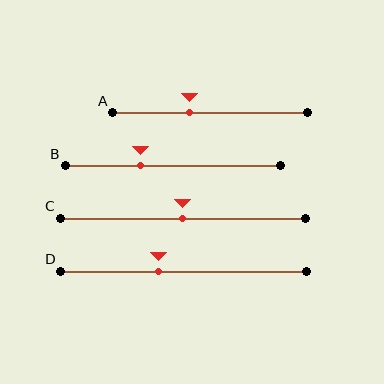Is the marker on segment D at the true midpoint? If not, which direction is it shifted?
No, the marker on segment D is shifted to the left by about 10% of the segment length.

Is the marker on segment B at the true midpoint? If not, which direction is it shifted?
No, the marker on segment B is shifted to the left by about 15% of the segment length.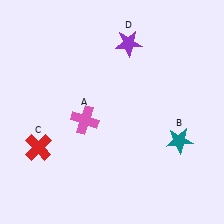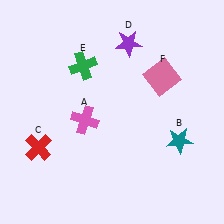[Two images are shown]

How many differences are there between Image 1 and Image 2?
There are 2 differences between the two images.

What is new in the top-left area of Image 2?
A green cross (E) was added in the top-left area of Image 2.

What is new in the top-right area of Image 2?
A pink square (F) was added in the top-right area of Image 2.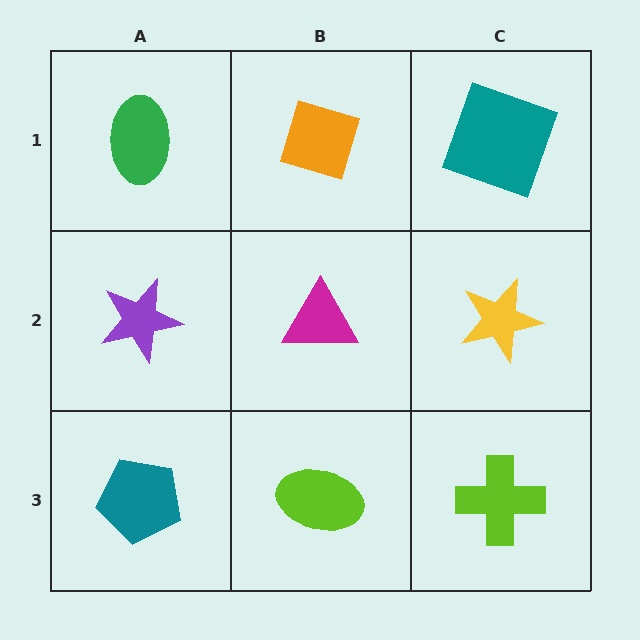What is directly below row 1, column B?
A magenta triangle.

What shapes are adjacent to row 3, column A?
A purple star (row 2, column A), a lime ellipse (row 3, column B).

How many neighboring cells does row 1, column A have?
2.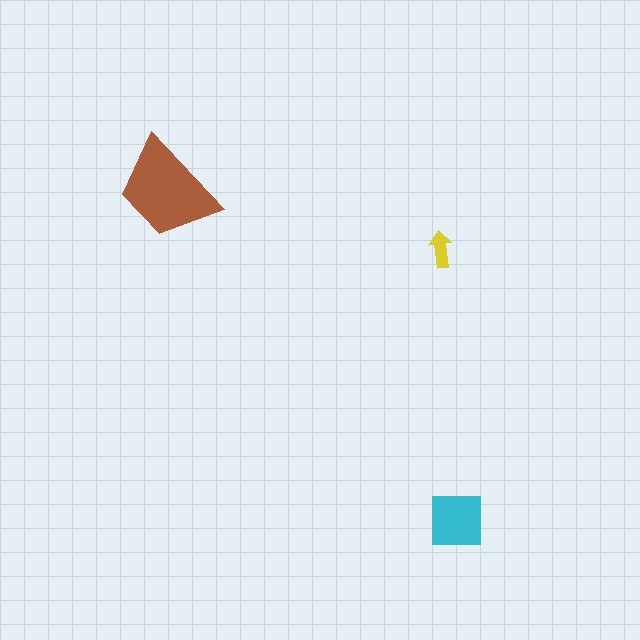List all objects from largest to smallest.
The brown trapezoid, the cyan square, the yellow arrow.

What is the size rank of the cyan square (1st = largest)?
2nd.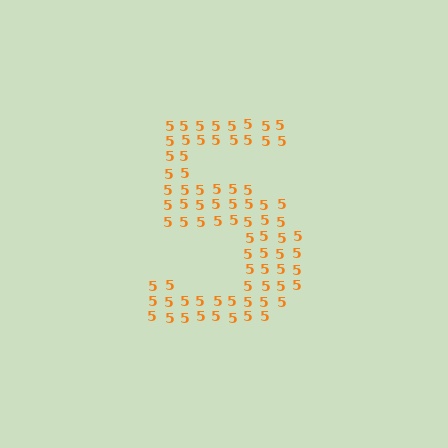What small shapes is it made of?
It is made of small digit 5's.